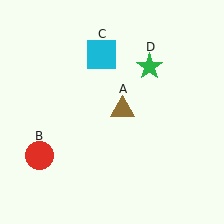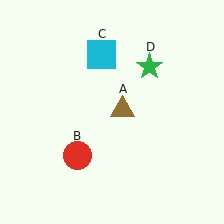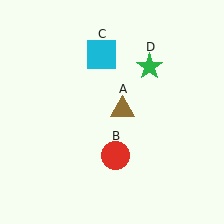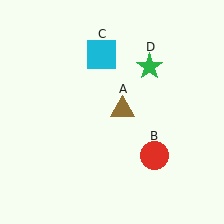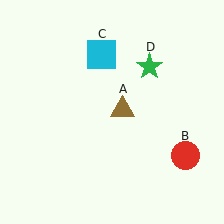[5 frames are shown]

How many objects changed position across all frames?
1 object changed position: red circle (object B).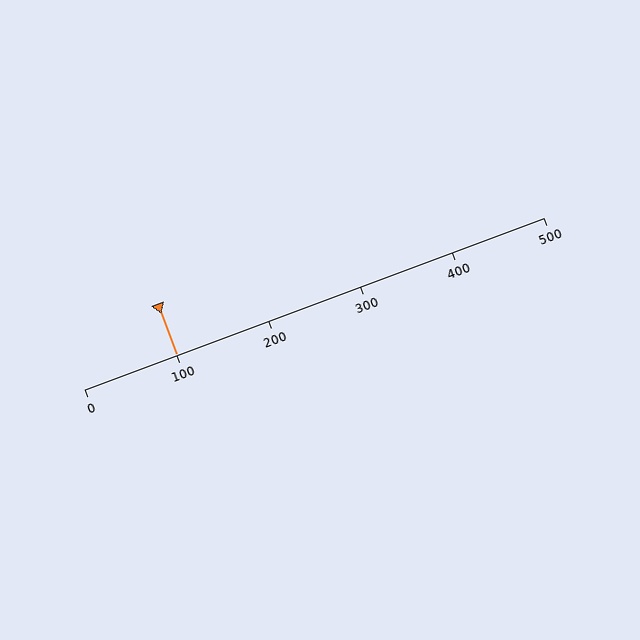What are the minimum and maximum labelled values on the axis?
The axis runs from 0 to 500.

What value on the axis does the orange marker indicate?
The marker indicates approximately 100.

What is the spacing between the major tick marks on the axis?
The major ticks are spaced 100 apart.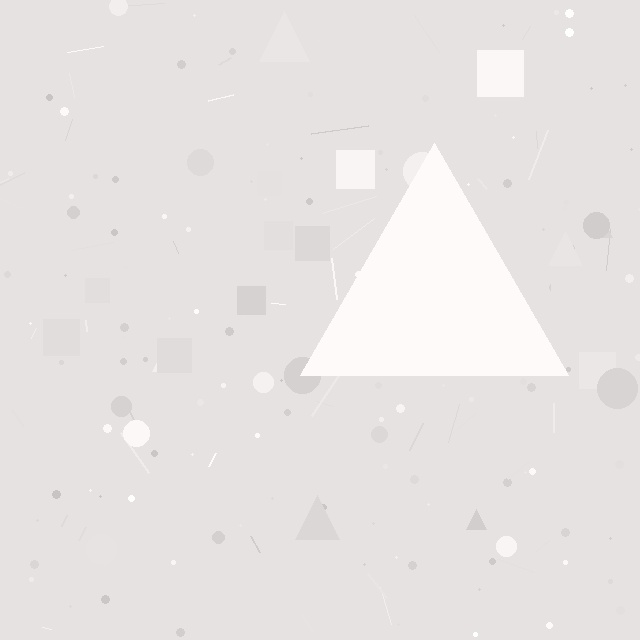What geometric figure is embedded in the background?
A triangle is embedded in the background.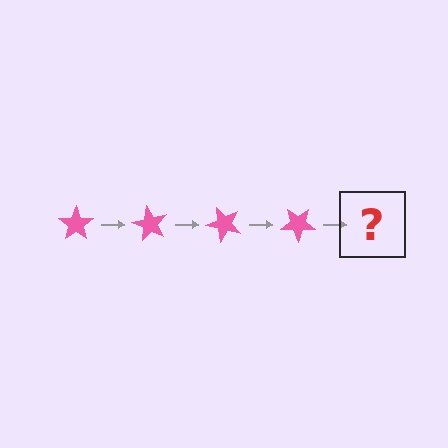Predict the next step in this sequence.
The next step is a pink star rotated 240 degrees.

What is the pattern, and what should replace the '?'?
The pattern is that the star rotates 60 degrees each step. The '?' should be a pink star rotated 240 degrees.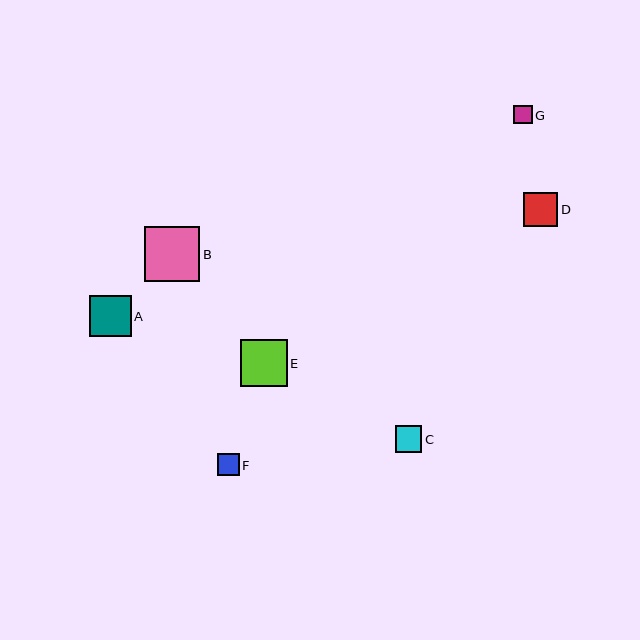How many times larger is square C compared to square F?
Square C is approximately 1.2 times the size of square F.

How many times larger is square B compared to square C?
Square B is approximately 2.1 times the size of square C.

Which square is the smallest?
Square G is the smallest with a size of approximately 18 pixels.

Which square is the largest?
Square B is the largest with a size of approximately 55 pixels.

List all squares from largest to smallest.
From largest to smallest: B, E, A, D, C, F, G.